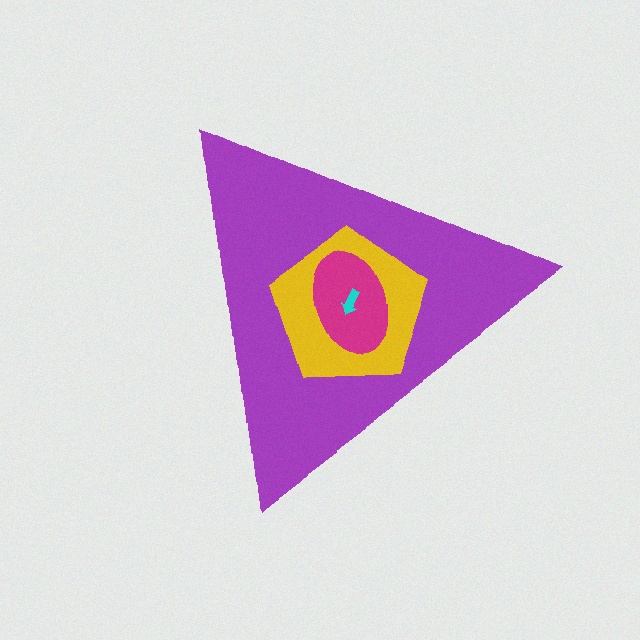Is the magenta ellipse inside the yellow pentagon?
Yes.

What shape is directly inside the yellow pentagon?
The magenta ellipse.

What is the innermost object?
The cyan arrow.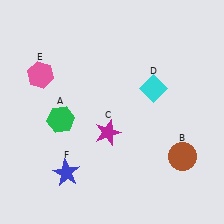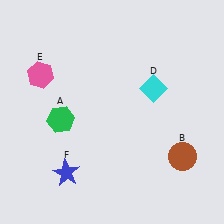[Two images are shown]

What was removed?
The magenta star (C) was removed in Image 2.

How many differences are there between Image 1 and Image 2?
There is 1 difference between the two images.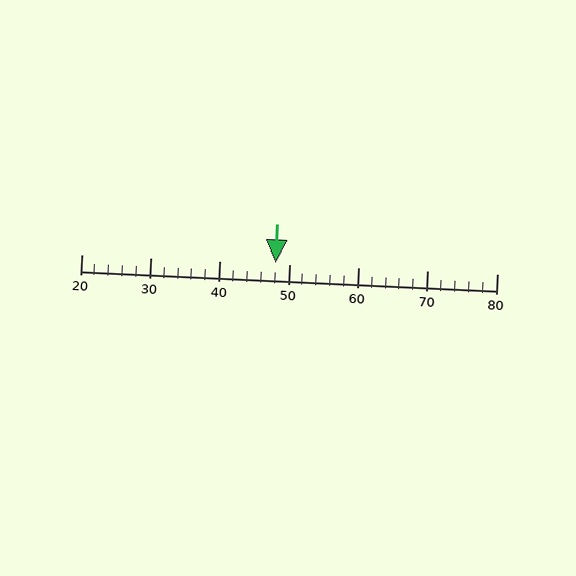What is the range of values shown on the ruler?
The ruler shows values from 20 to 80.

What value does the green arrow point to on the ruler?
The green arrow points to approximately 48.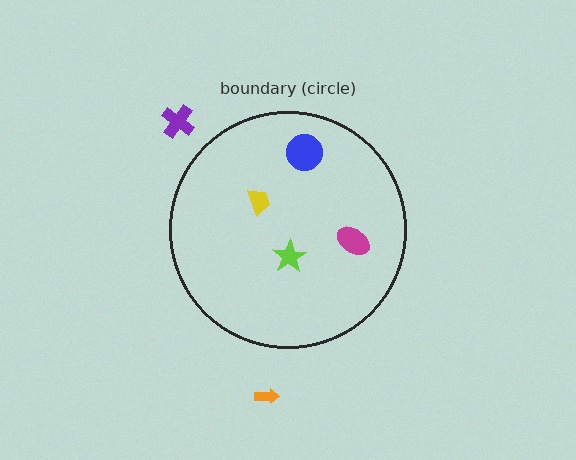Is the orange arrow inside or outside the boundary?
Outside.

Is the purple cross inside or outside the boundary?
Outside.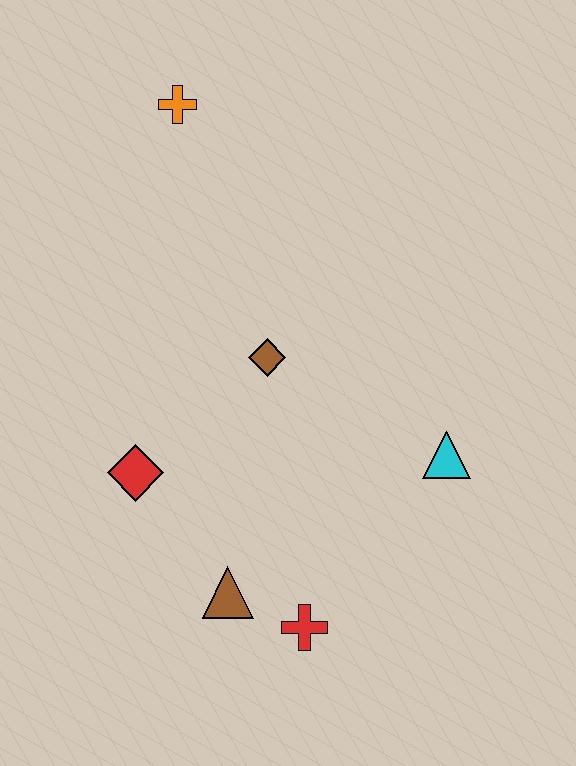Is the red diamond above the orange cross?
No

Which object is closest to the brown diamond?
The red diamond is closest to the brown diamond.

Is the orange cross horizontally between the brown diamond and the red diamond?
Yes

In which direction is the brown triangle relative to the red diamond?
The brown triangle is below the red diamond.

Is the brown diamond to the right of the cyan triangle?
No